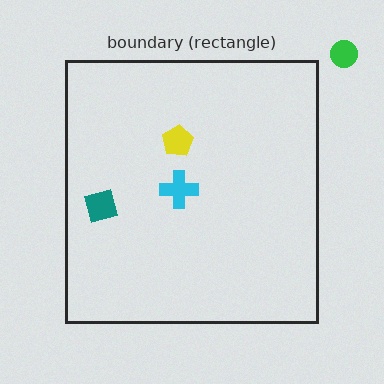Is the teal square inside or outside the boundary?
Inside.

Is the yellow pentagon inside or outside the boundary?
Inside.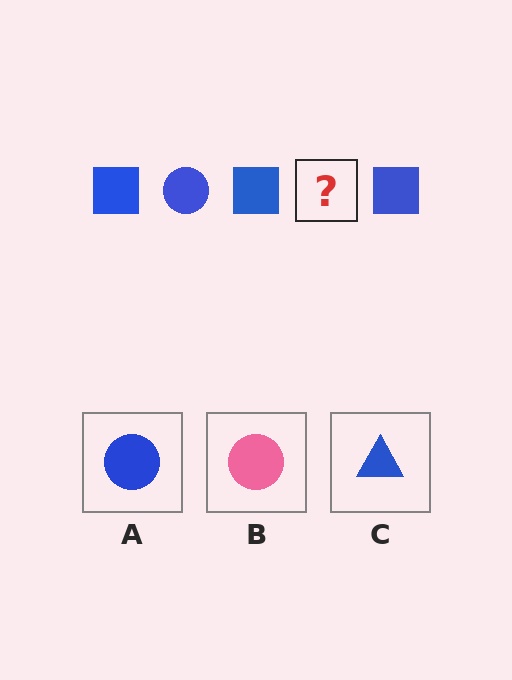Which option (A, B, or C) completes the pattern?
A.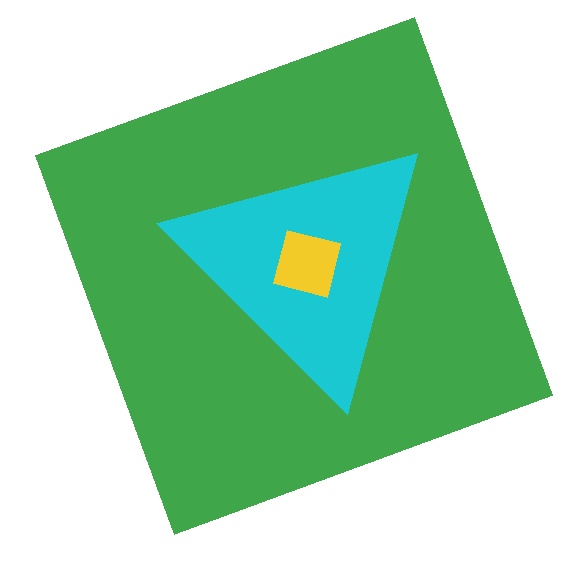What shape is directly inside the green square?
The cyan triangle.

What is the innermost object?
The yellow square.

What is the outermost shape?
The green square.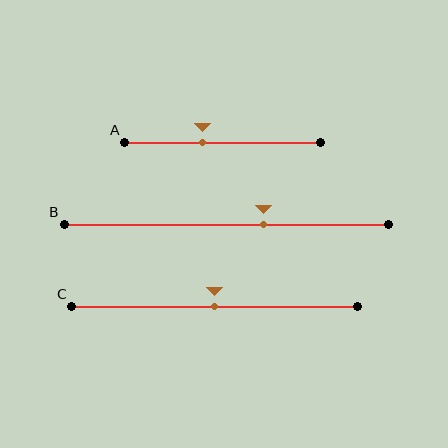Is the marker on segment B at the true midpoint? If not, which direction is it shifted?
No, the marker on segment B is shifted to the right by about 12% of the segment length.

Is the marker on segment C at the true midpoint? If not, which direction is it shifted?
Yes, the marker on segment C is at the true midpoint.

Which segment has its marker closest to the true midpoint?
Segment C has its marker closest to the true midpoint.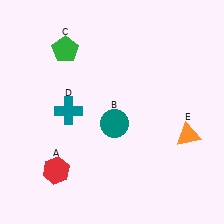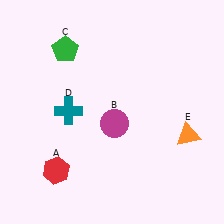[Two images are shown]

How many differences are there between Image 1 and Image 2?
There is 1 difference between the two images.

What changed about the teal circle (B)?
In Image 1, B is teal. In Image 2, it changed to magenta.